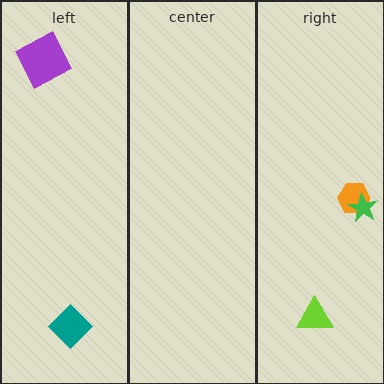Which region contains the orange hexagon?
The right region.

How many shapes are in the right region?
3.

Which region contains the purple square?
The left region.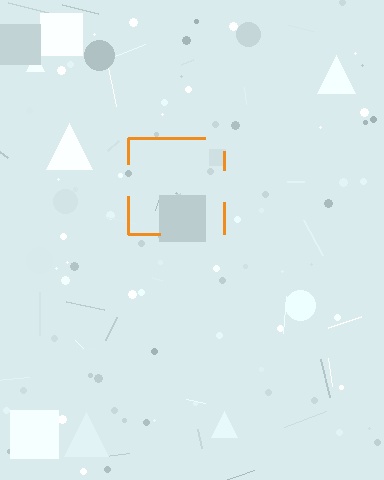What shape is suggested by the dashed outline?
The dashed outline suggests a square.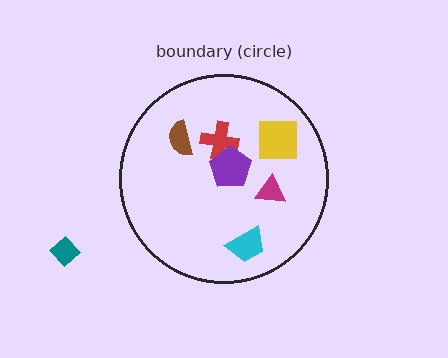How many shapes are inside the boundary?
6 inside, 1 outside.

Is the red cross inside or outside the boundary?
Inside.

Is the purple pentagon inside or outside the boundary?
Inside.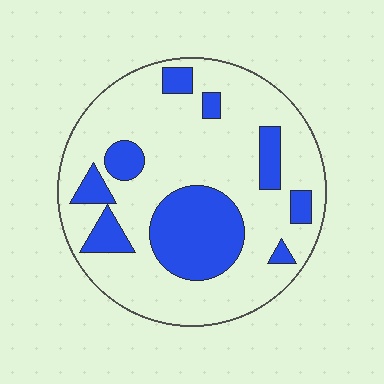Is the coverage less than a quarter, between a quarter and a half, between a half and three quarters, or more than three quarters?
Between a quarter and a half.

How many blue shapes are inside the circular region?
9.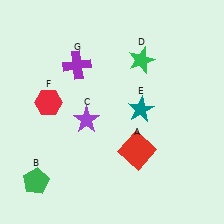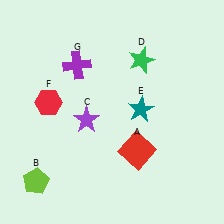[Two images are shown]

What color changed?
The pentagon (B) changed from green in Image 1 to lime in Image 2.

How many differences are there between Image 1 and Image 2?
There is 1 difference between the two images.